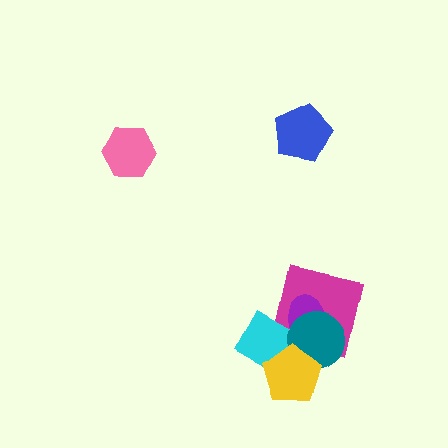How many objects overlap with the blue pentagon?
0 objects overlap with the blue pentagon.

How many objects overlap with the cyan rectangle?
4 objects overlap with the cyan rectangle.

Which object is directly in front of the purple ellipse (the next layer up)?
The cyan rectangle is directly in front of the purple ellipse.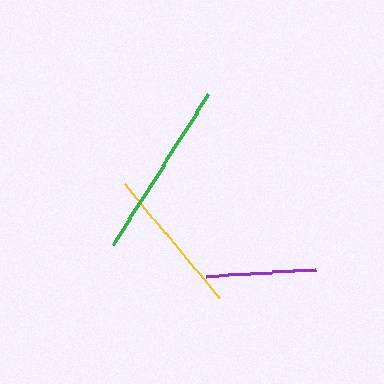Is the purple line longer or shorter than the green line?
The green line is longer than the purple line.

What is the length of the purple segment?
The purple segment is approximately 110 pixels long.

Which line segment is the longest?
The green line is the longest at approximately 178 pixels.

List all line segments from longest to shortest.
From longest to shortest: green, yellow, purple.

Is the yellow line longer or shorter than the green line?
The green line is longer than the yellow line.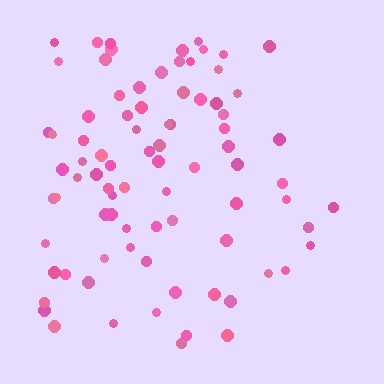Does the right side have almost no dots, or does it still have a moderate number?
Still a moderate number, just noticeably fewer than the left.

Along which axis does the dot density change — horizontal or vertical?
Horizontal.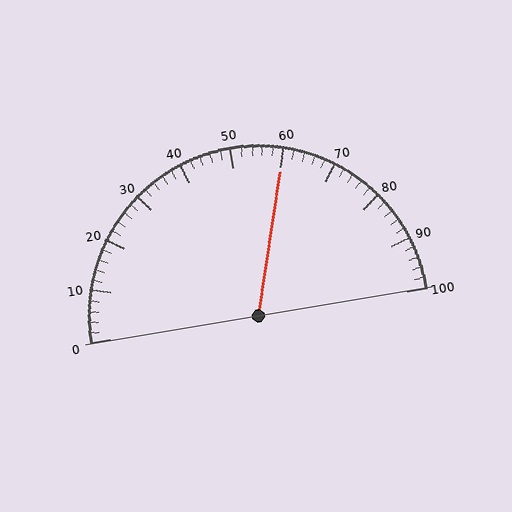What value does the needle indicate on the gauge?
The needle indicates approximately 60.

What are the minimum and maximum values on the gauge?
The gauge ranges from 0 to 100.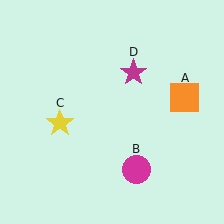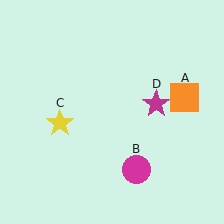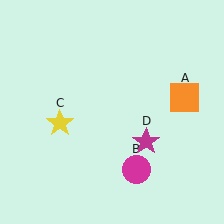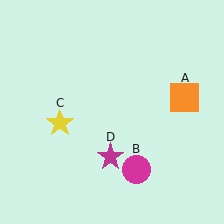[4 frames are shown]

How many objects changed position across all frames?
1 object changed position: magenta star (object D).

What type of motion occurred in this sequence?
The magenta star (object D) rotated clockwise around the center of the scene.